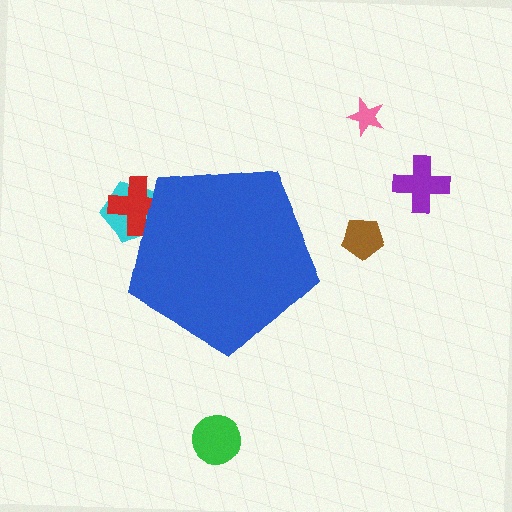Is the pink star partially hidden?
No, the pink star is fully visible.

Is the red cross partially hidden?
Yes, the red cross is partially hidden behind the blue pentagon.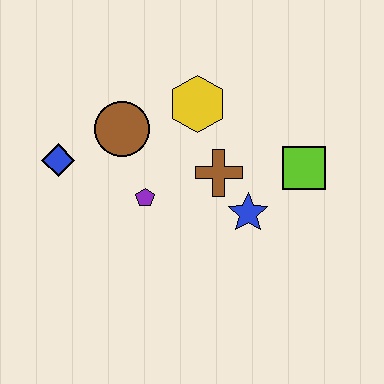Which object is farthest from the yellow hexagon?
The blue diamond is farthest from the yellow hexagon.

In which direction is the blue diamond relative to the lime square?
The blue diamond is to the left of the lime square.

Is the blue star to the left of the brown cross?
No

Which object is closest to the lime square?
The blue star is closest to the lime square.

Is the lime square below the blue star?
No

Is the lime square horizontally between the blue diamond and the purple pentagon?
No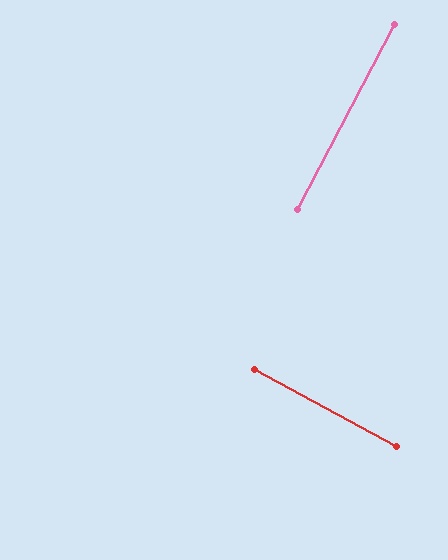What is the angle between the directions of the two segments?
Approximately 89 degrees.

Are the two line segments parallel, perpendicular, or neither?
Perpendicular — they meet at approximately 89°.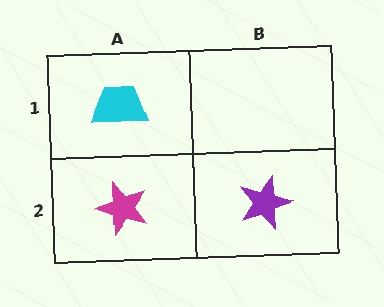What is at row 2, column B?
A purple star.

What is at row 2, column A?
A magenta star.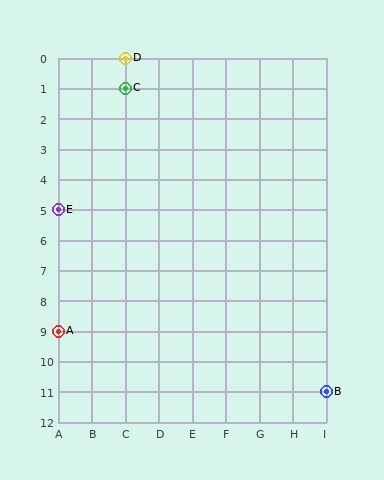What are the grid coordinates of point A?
Point A is at grid coordinates (A, 9).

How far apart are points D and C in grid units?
Points D and C are 1 row apart.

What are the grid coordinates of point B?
Point B is at grid coordinates (I, 11).